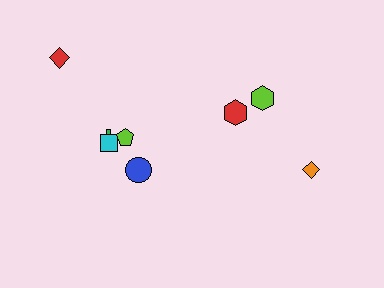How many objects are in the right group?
There are 3 objects.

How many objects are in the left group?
There are 5 objects.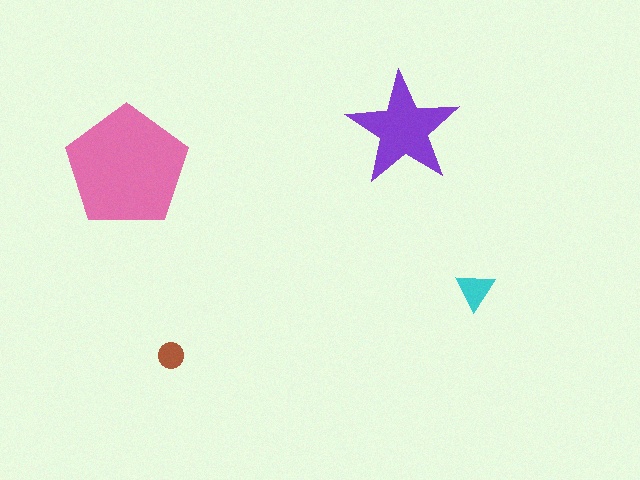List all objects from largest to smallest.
The pink pentagon, the purple star, the cyan triangle, the brown circle.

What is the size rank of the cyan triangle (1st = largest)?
3rd.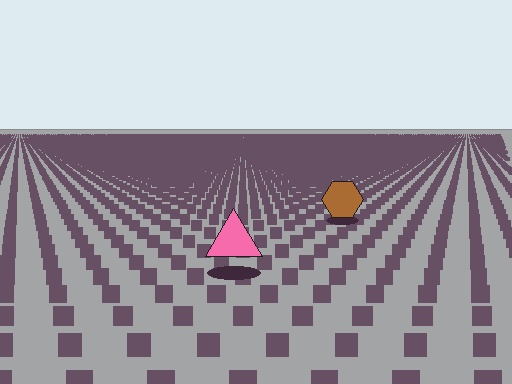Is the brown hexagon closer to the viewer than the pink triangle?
No. The pink triangle is closer — you can tell from the texture gradient: the ground texture is coarser near it.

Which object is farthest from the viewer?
The brown hexagon is farthest from the viewer. It appears smaller and the ground texture around it is denser.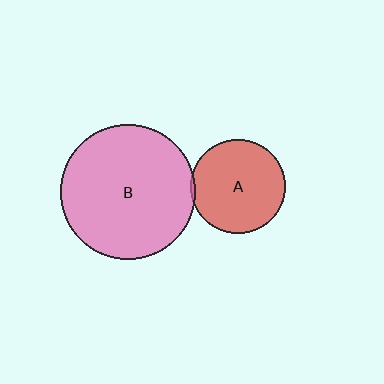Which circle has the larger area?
Circle B (pink).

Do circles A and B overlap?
Yes.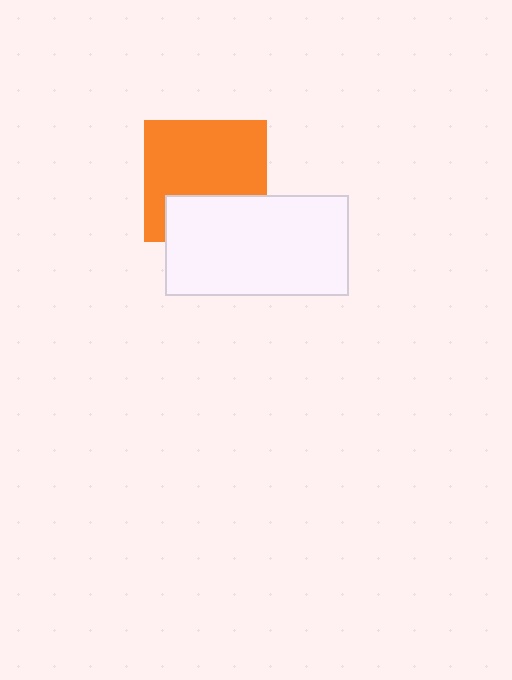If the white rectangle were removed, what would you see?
You would see the complete orange square.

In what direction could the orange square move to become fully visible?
The orange square could move up. That would shift it out from behind the white rectangle entirely.